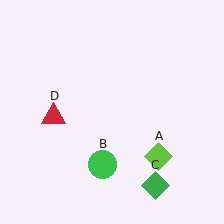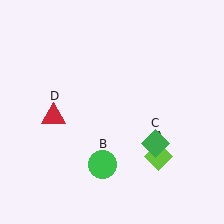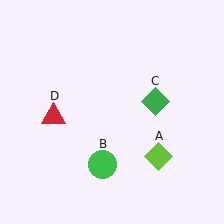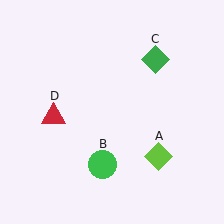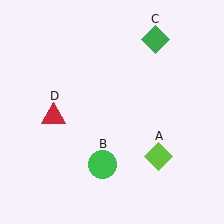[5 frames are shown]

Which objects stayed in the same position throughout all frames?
Lime diamond (object A) and green circle (object B) and red triangle (object D) remained stationary.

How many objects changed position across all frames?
1 object changed position: green diamond (object C).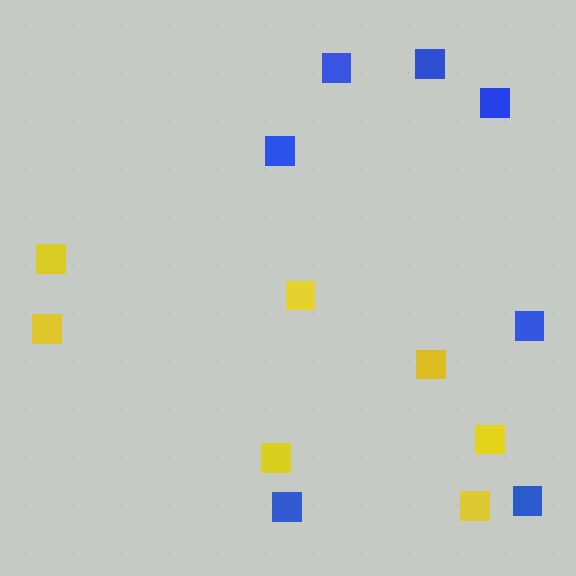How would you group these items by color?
There are 2 groups: one group of blue squares (7) and one group of yellow squares (7).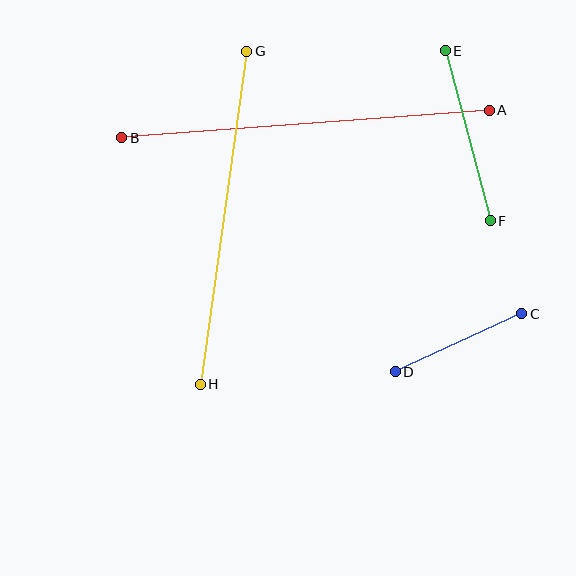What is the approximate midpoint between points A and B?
The midpoint is at approximately (305, 124) pixels.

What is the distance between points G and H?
The distance is approximately 336 pixels.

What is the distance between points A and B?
The distance is approximately 369 pixels.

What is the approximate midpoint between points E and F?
The midpoint is at approximately (468, 136) pixels.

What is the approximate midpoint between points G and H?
The midpoint is at approximately (223, 218) pixels.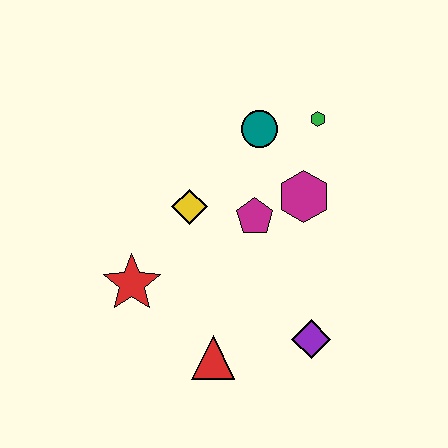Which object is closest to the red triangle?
The purple diamond is closest to the red triangle.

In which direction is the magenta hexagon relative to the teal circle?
The magenta hexagon is below the teal circle.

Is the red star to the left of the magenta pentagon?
Yes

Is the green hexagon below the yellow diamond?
No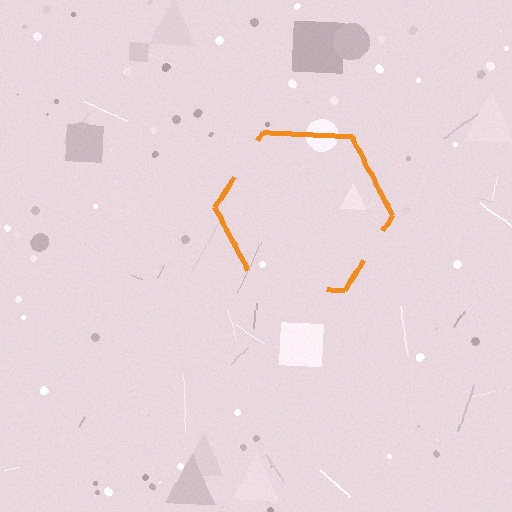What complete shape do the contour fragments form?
The contour fragments form a hexagon.